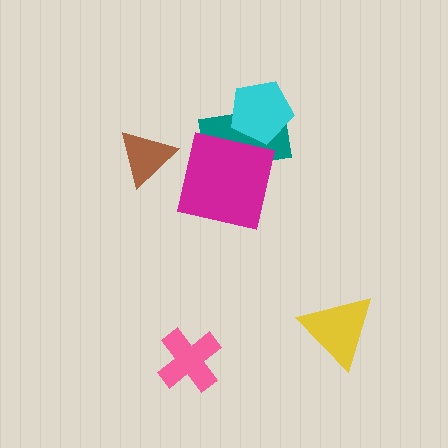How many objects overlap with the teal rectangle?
2 objects overlap with the teal rectangle.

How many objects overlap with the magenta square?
1 object overlaps with the magenta square.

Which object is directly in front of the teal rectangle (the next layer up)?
The magenta square is directly in front of the teal rectangle.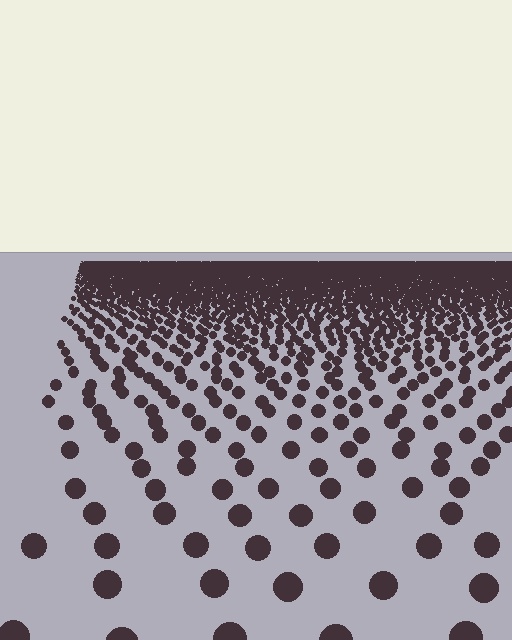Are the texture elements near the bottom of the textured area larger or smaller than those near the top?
Larger. Near the bottom, elements are closer to the viewer and appear at a bigger on-screen size.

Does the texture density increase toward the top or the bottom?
Density increases toward the top.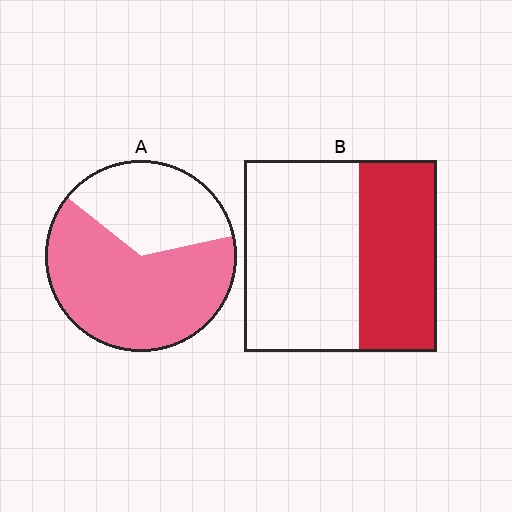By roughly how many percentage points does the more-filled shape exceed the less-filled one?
By roughly 25 percentage points (A over B).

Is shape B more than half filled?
No.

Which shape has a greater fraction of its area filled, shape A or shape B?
Shape A.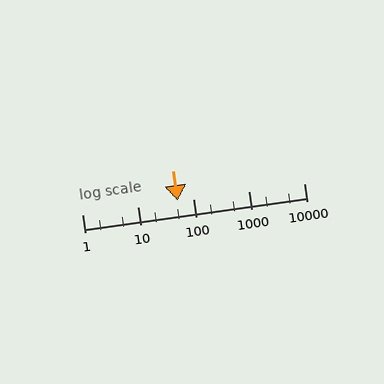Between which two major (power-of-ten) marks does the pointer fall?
The pointer is between 10 and 100.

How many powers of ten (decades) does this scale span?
The scale spans 4 decades, from 1 to 10000.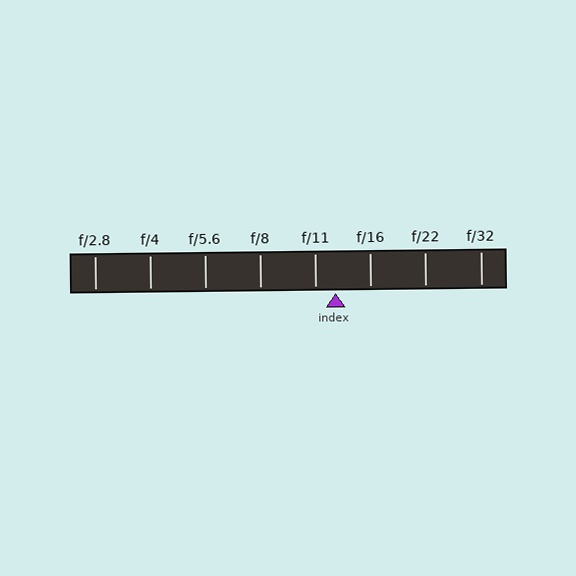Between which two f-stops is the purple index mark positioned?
The index mark is between f/11 and f/16.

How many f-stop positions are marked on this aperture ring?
There are 8 f-stop positions marked.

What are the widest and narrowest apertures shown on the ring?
The widest aperture shown is f/2.8 and the narrowest is f/32.